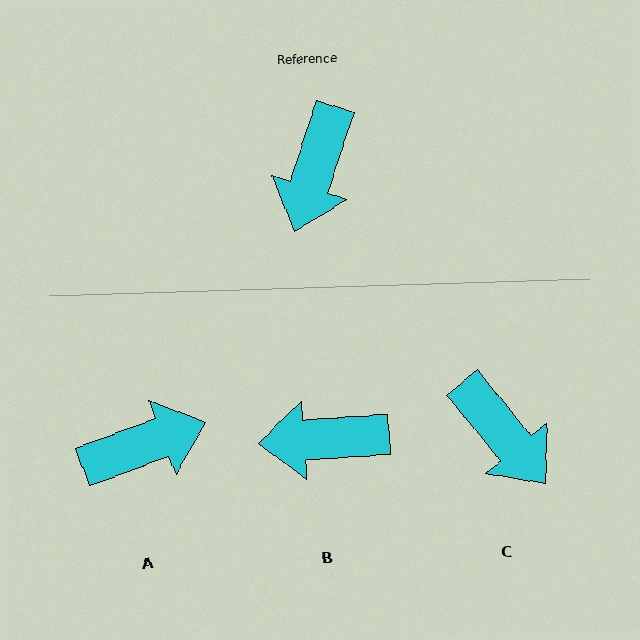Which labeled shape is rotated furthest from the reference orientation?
A, about 128 degrees away.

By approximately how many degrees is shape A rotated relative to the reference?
Approximately 128 degrees counter-clockwise.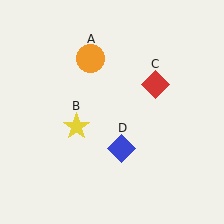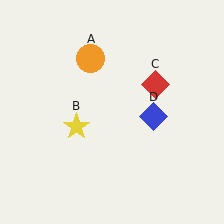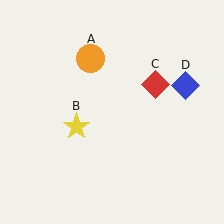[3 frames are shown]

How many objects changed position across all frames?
1 object changed position: blue diamond (object D).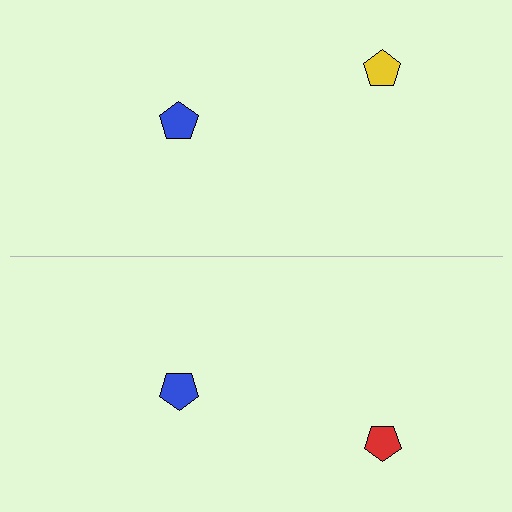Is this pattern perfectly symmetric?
No, the pattern is not perfectly symmetric. The red pentagon on the bottom side breaks the symmetry — its mirror counterpart is yellow.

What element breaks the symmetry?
The red pentagon on the bottom side breaks the symmetry — its mirror counterpart is yellow.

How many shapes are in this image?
There are 4 shapes in this image.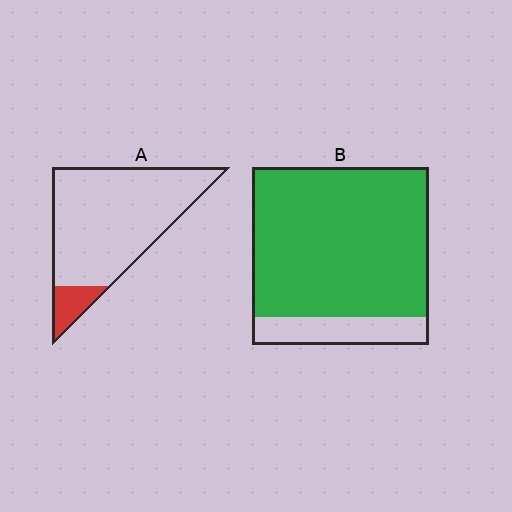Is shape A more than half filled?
No.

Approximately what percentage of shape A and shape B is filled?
A is approximately 10% and B is approximately 85%.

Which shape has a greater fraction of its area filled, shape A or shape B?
Shape B.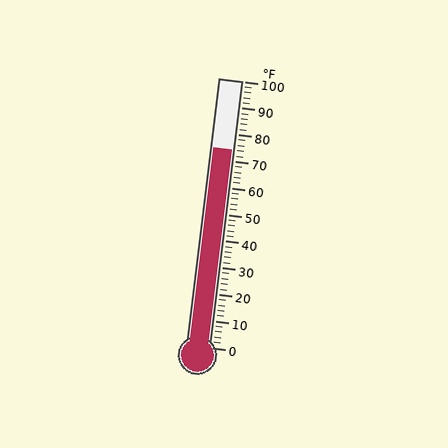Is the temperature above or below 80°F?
The temperature is below 80°F.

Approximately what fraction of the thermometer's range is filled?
The thermometer is filled to approximately 75% of its range.